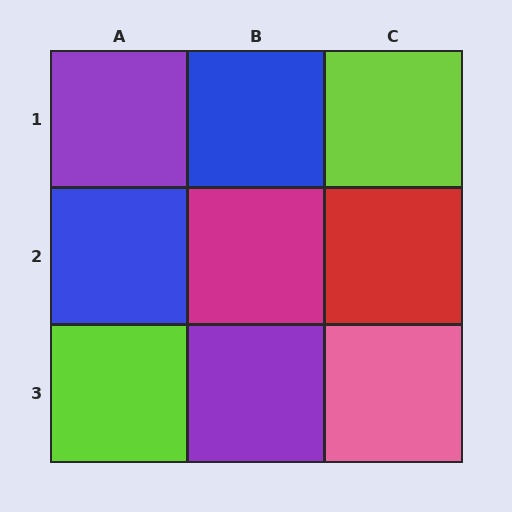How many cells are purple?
2 cells are purple.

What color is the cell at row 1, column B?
Blue.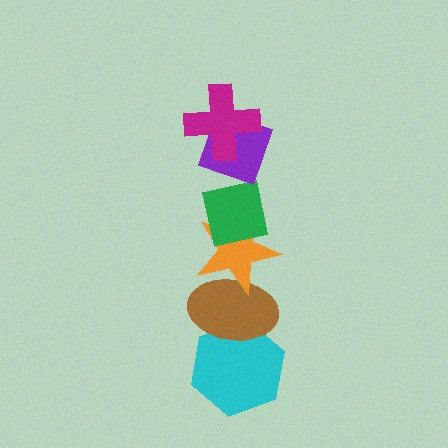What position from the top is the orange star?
The orange star is 4th from the top.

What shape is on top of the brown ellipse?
The orange star is on top of the brown ellipse.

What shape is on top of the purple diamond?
The magenta cross is on top of the purple diamond.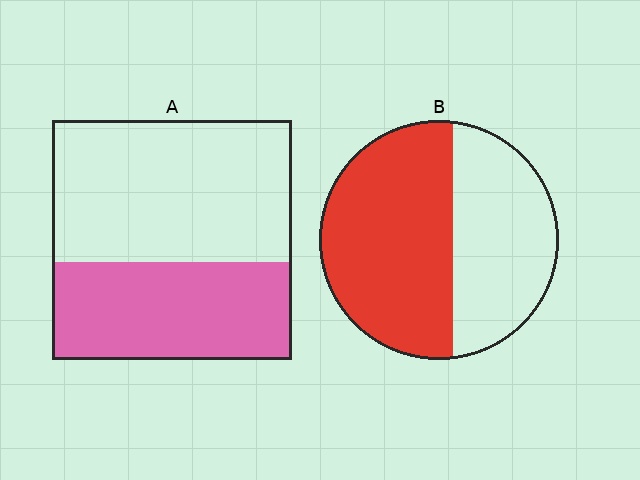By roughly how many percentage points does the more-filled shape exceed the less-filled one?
By roughly 15 percentage points (B over A).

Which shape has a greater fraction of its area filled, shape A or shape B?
Shape B.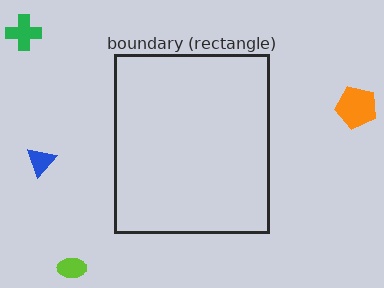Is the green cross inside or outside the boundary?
Outside.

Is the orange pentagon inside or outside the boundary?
Outside.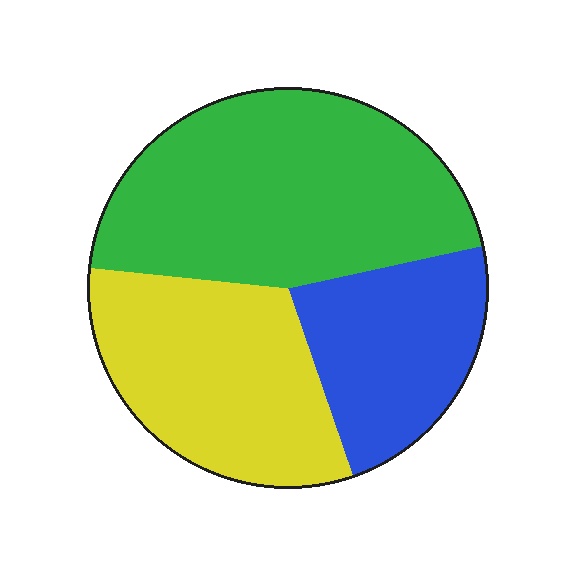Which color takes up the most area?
Green, at roughly 45%.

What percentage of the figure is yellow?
Yellow covers 32% of the figure.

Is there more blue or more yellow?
Yellow.